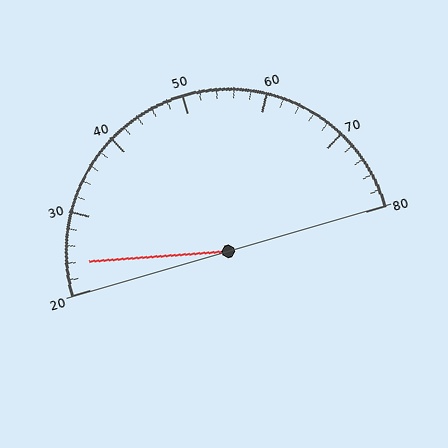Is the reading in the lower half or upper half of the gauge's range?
The reading is in the lower half of the range (20 to 80).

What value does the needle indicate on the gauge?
The needle indicates approximately 24.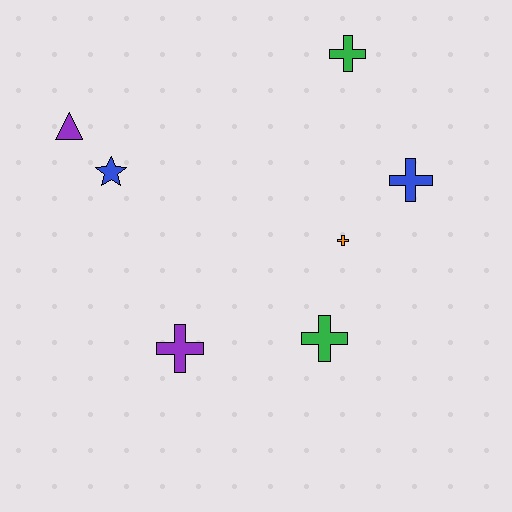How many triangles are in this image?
There is 1 triangle.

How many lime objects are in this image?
There are no lime objects.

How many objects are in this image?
There are 7 objects.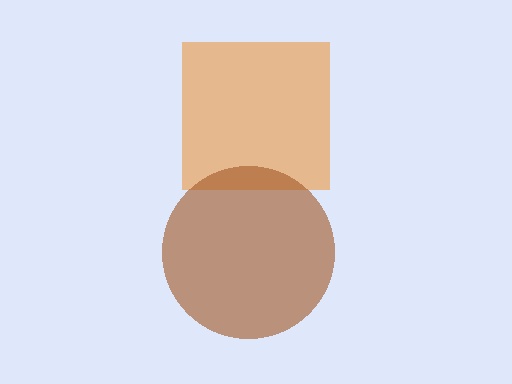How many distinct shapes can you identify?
There are 2 distinct shapes: an orange square, a brown circle.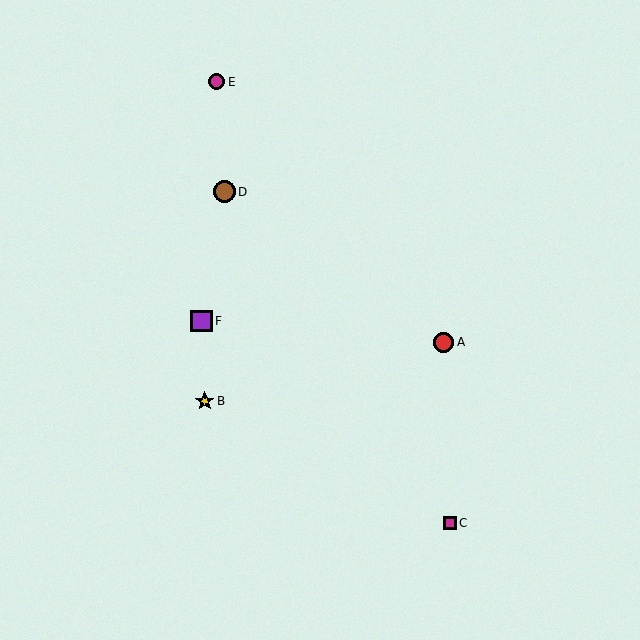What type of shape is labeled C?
Shape C is a magenta square.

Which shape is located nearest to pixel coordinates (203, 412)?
The yellow star (labeled B) at (205, 401) is nearest to that location.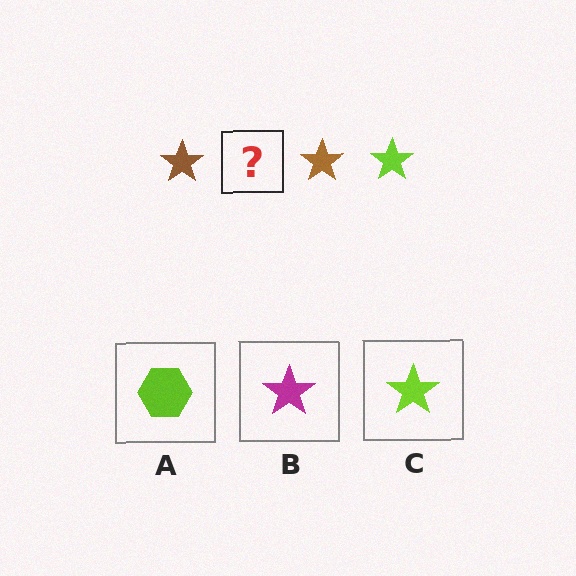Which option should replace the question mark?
Option C.